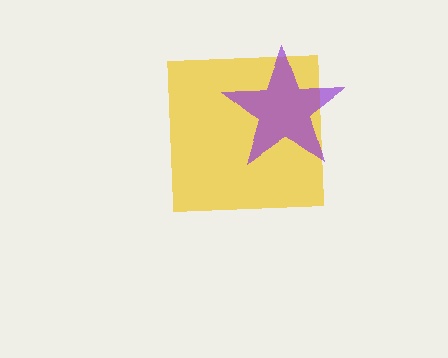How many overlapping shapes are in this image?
There are 2 overlapping shapes in the image.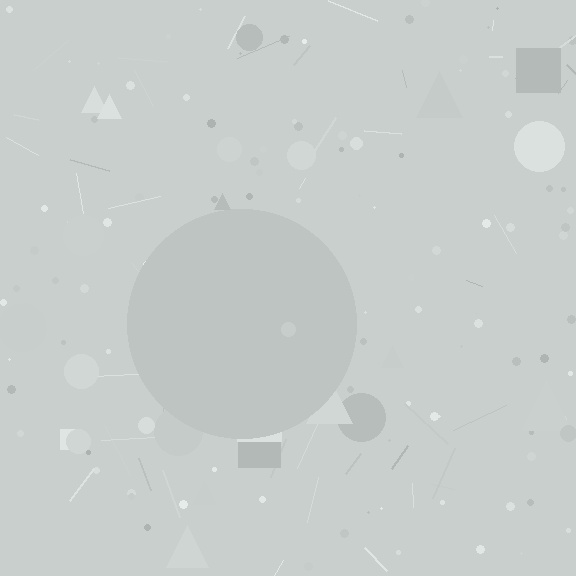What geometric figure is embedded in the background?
A circle is embedded in the background.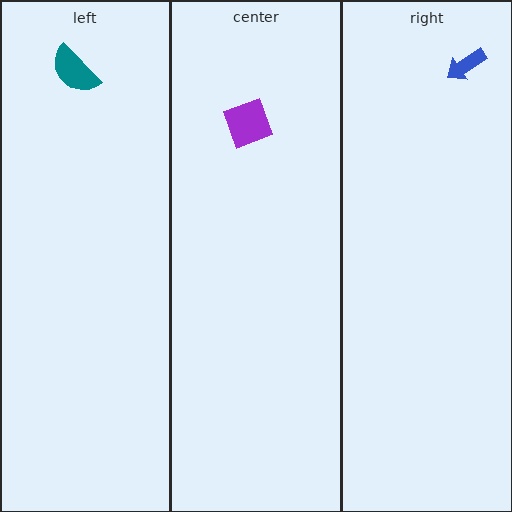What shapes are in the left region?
The teal semicircle.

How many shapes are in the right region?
1.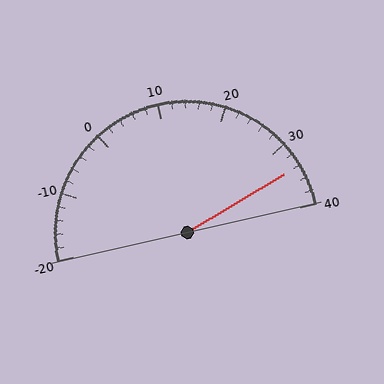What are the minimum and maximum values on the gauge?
The gauge ranges from -20 to 40.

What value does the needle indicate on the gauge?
The needle indicates approximately 34.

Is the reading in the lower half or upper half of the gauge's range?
The reading is in the upper half of the range (-20 to 40).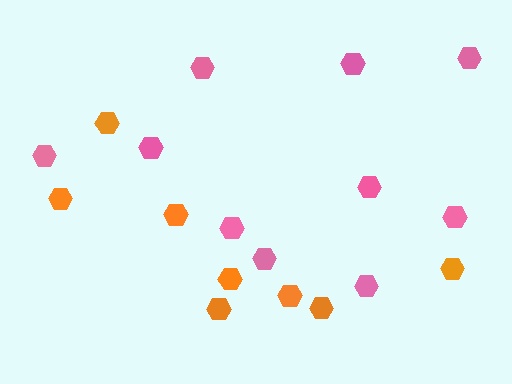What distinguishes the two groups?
There are 2 groups: one group of orange hexagons (8) and one group of pink hexagons (10).